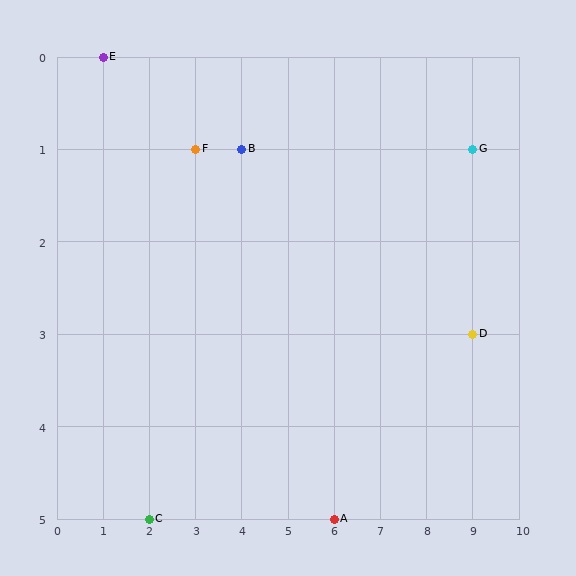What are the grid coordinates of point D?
Point D is at grid coordinates (9, 3).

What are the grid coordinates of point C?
Point C is at grid coordinates (2, 5).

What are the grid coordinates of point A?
Point A is at grid coordinates (6, 5).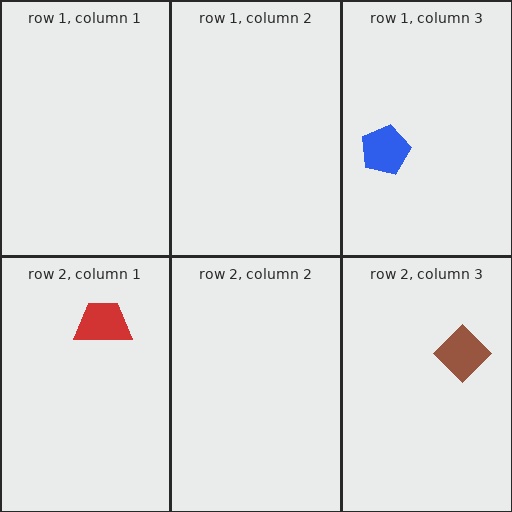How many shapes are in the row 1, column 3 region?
1.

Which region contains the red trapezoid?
The row 2, column 1 region.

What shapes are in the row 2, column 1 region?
The red trapezoid.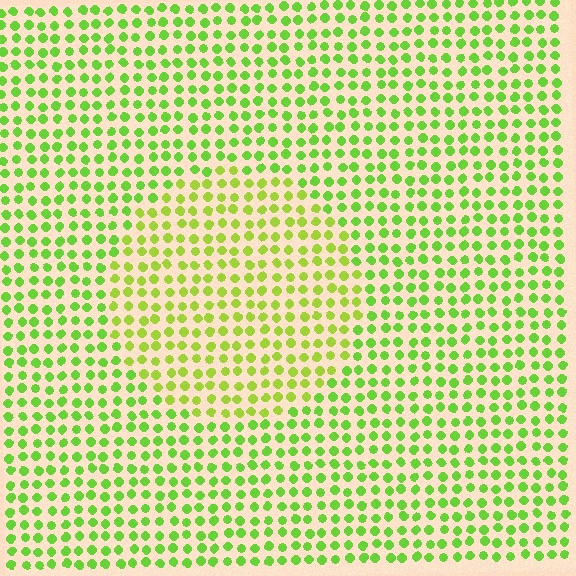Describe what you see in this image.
The image is filled with small lime elements in a uniform arrangement. A circle-shaped region is visible where the elements are tinted to a slightly different hue, forming a subtle color boundary.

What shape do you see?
I see a circle.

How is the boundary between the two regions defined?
The boundary is defined purely by a slight shift in hue (about 21 degrees). Spacing, size, and orientation are identical on both sides.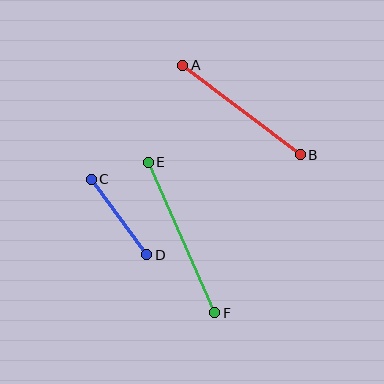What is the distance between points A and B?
The distance is approximately 148 pixels.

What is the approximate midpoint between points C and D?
The midpoint is at approximately (119, 217) pixels.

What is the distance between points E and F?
The distance is approximately 164 pixels.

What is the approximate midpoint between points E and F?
The midpoint is at approximately (181, 238) pixels.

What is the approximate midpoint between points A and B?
The midpoint is at approximately (241, 110) pixels.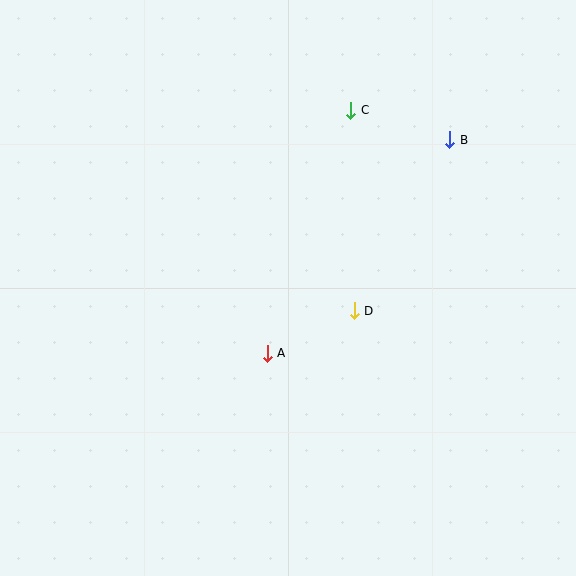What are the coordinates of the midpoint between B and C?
The midpoint between B and C is at (400, 125).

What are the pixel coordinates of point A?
Point A is at (267, 353).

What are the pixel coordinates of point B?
Point B is at (450, 140).